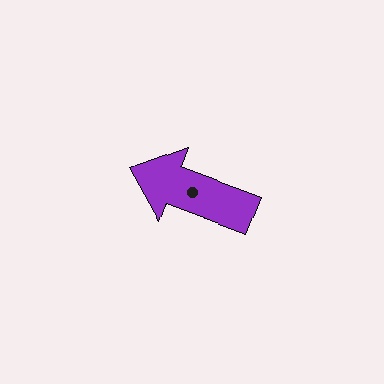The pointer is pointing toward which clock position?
Roughly 10 o'clock.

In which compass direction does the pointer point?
West.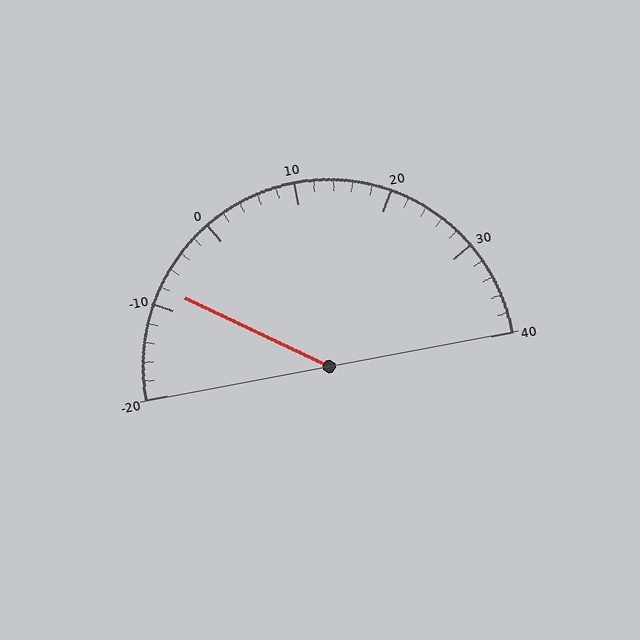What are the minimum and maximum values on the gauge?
The gauge ranges from -20 to 40.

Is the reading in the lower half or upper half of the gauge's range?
The reading is in the lower half of the range (-20 to 40).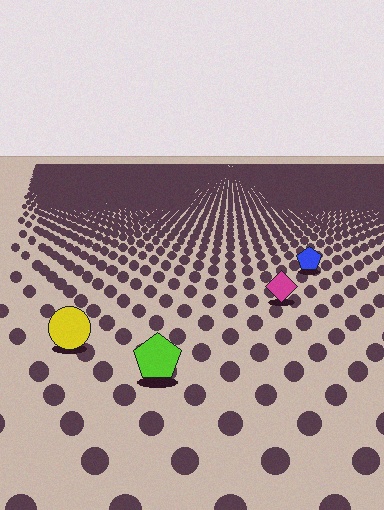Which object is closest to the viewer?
The lime pentagon is closest. The texture marks near it are larger and more spread out.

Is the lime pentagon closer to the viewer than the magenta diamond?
Yes. The lime pentagon is closer — you can tell from the texture gradient: the ground texture is coarser near it.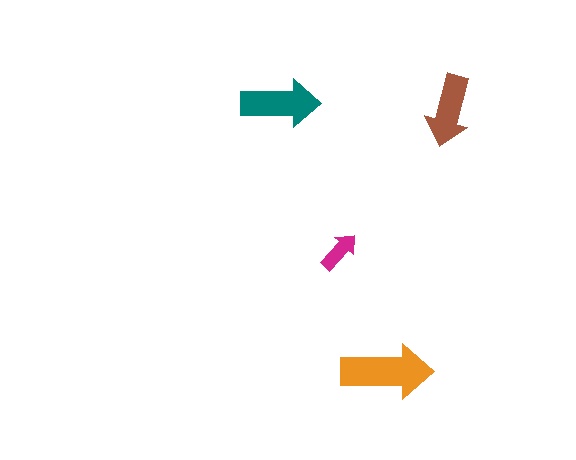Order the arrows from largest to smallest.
the orange one, the teal one, the brown one, the magenta one.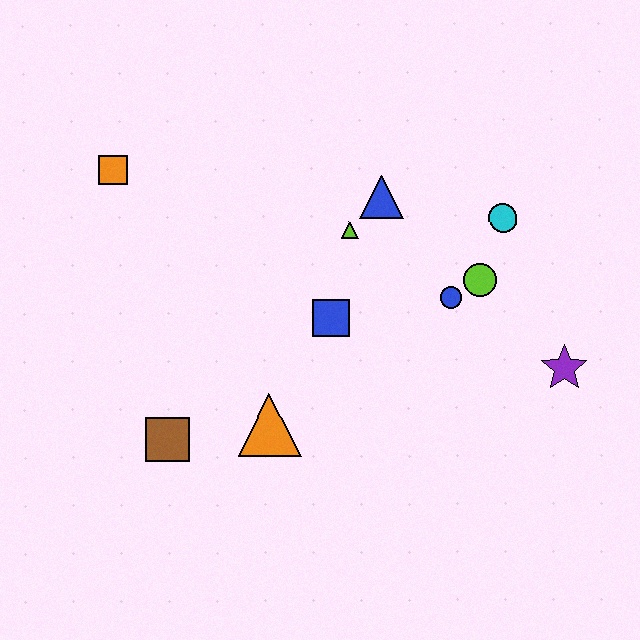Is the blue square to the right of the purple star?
No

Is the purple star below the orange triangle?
No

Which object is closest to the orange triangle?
The brown square is closest to the orange triangle.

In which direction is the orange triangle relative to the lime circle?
The orange triangle is to the left of the lime circle.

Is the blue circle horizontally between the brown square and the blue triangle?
No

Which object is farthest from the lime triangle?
The brown square is farthest from the lime triangle.